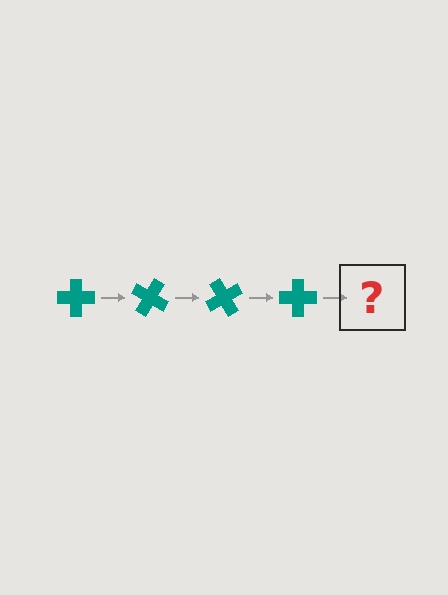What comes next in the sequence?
The next element should be a teal cross rotated 120 degrees.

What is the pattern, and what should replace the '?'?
The pattern is that the cross rotates 30 degrees each step. The '?' should be a teal cross rotated 120 degrees.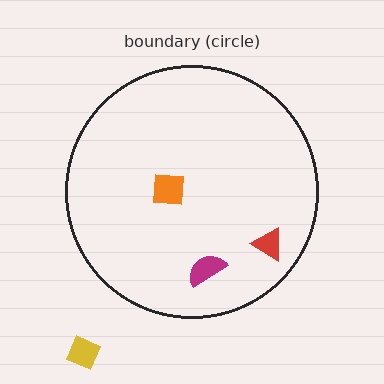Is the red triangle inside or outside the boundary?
Inside.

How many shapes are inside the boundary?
3 inside, 1 outside.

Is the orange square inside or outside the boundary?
Inside.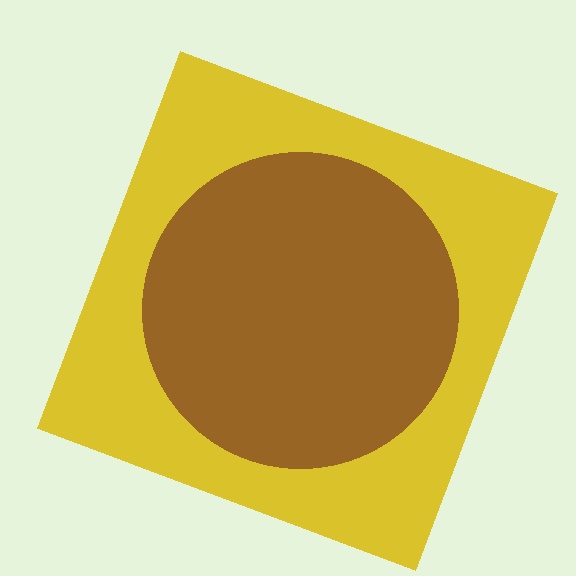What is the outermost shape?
The yellow square.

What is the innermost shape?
The brown circle.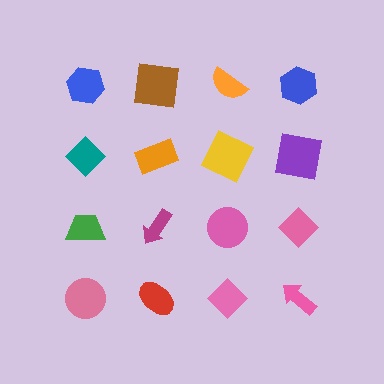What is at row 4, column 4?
A pink arrow.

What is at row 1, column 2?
A brown square.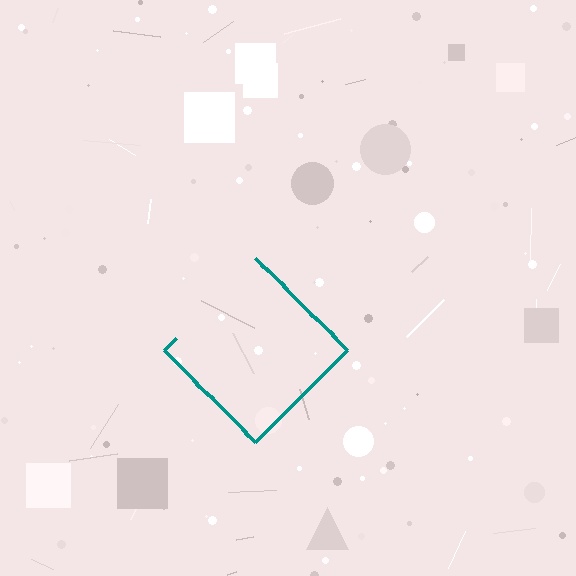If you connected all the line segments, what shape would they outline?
They would outline a diamond.